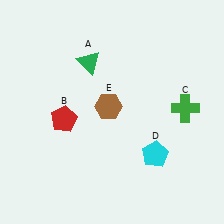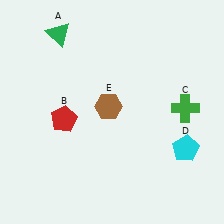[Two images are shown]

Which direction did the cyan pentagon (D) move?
The cyan pentagon (D) moved right.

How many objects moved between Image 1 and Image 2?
2 objects moved between the two images.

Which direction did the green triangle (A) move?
The green triangle (A) moved left.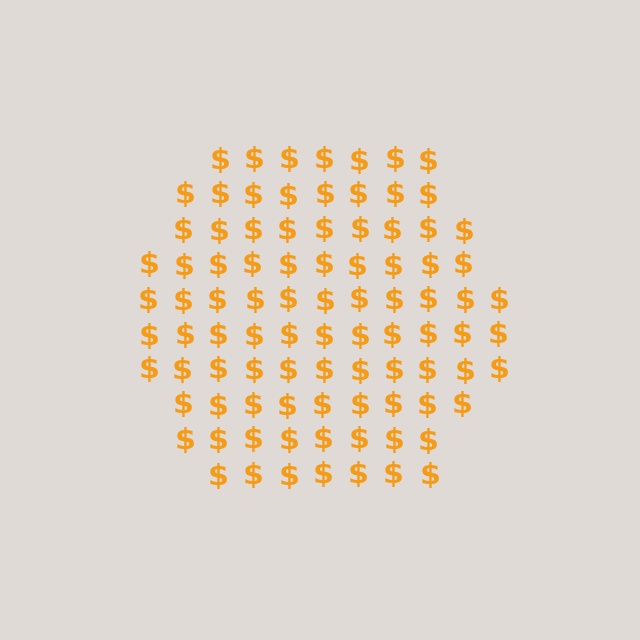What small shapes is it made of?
It is made of small dollar signs.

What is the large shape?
The large shape is a hexagon.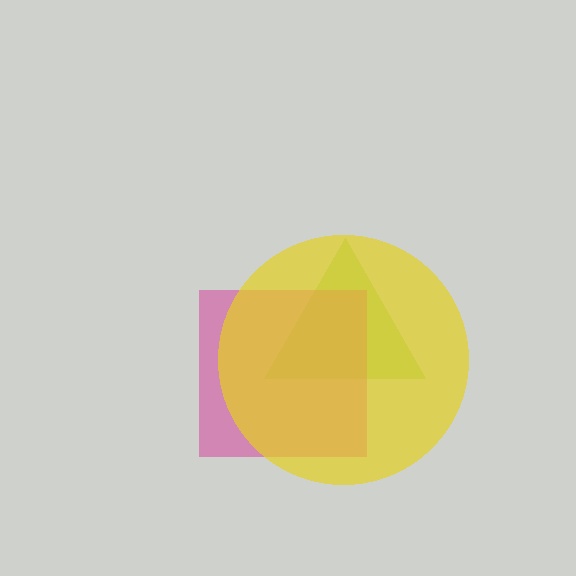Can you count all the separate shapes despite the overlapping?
Yes, there are 3 separate shapes.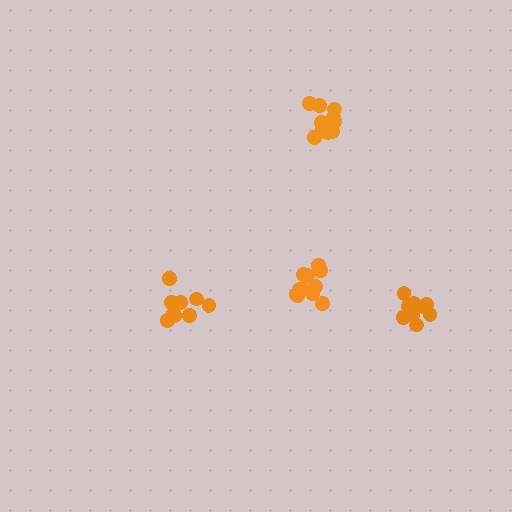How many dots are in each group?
Group 1: 11 dots, Group 2: 9 dots, Group 3: 11 dots, Group 4: 9 dots (40 total).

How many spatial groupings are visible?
There are 4 spatial groupings.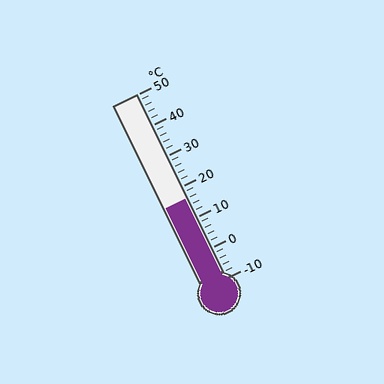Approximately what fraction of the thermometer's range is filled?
The thermometer is filled to approximately 45% of its range.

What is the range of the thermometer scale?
The thermometer scale ranges from -10°C to 50°C.